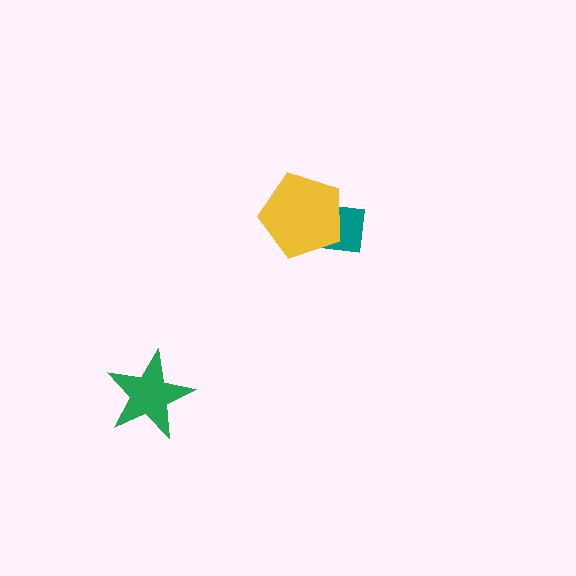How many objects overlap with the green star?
0 objects overlap with the green star.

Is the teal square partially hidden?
Yes, it is partially covered by another shape.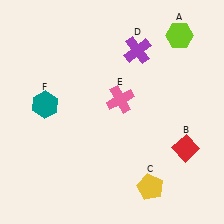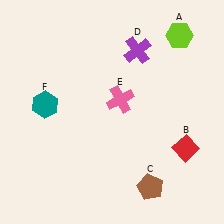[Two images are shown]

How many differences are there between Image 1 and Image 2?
There is 1 difference between the two images.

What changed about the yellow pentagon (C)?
In Image 1, C is yellow. In Image 2, it changed to brown.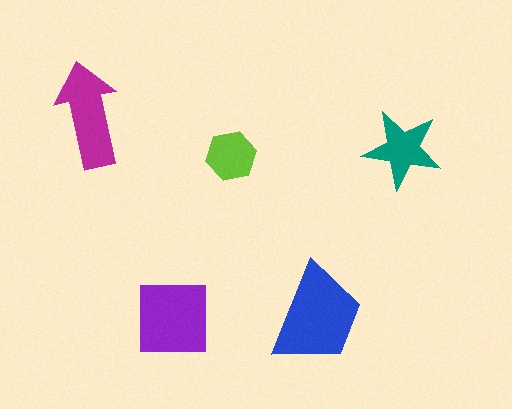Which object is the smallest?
The lime hexagon.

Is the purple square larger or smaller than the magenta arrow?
Larger.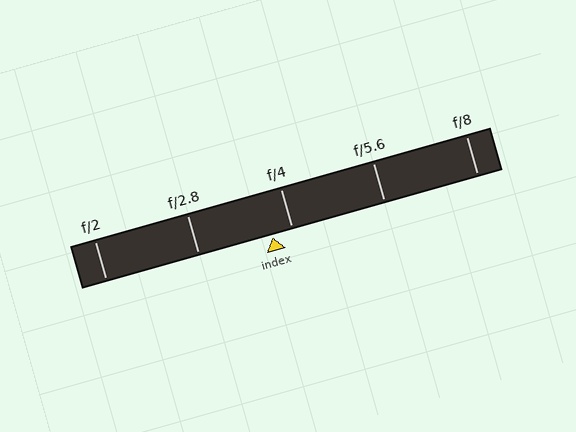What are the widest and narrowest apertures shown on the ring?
The widest aperture shown is f/2 and the narrowest is f/8.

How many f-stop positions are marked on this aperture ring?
There are 5 f-stop positions marked.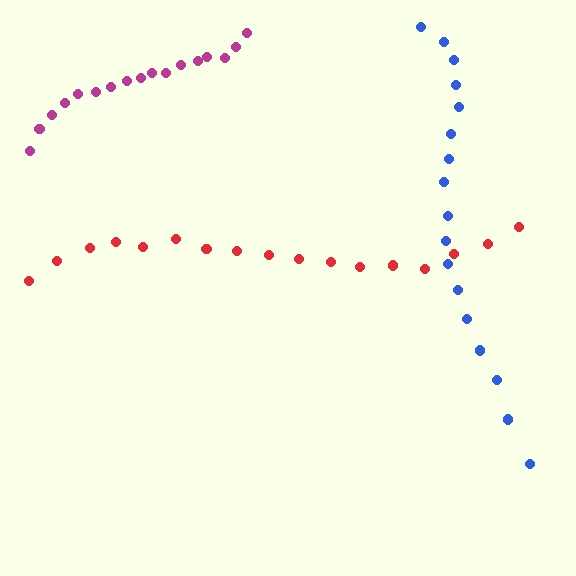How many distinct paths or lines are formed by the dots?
There are 3 distinct paths.